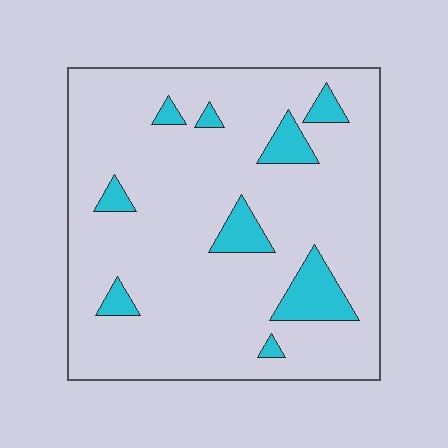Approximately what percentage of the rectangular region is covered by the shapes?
Approximately 10%.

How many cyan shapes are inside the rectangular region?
9.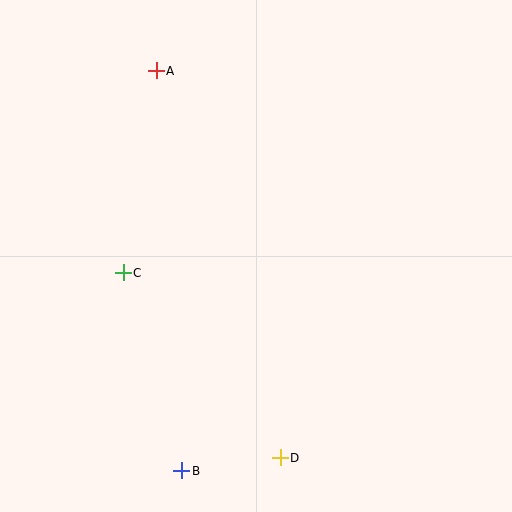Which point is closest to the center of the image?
Point C at (123, 273) is closest to the center.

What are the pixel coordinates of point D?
Point D is at (280, 458).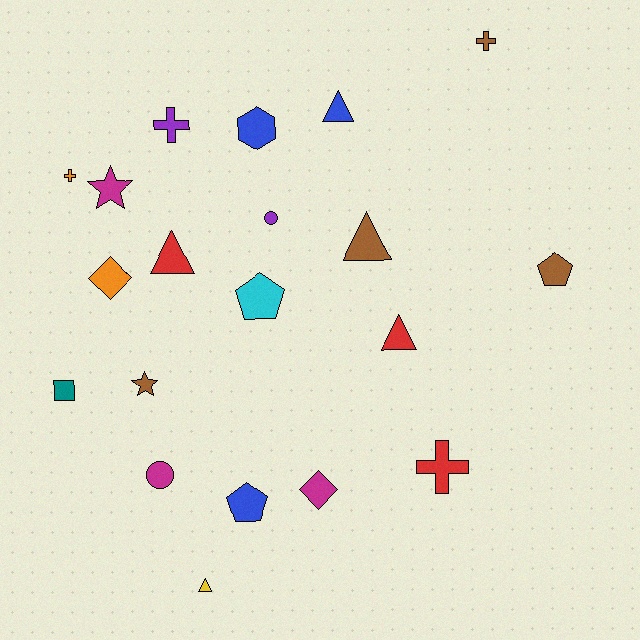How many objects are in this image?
There are 20 objects.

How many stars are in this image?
There are 2 stars.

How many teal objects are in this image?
There is 1 teal object.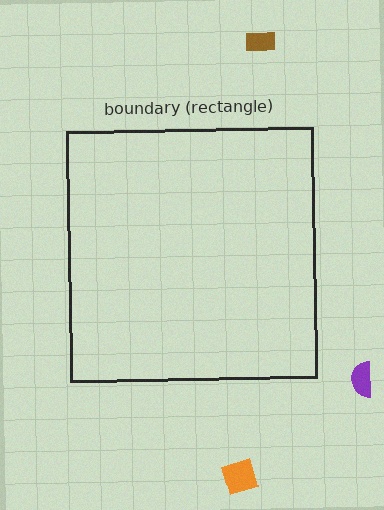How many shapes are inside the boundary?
0 inside, 3 outside.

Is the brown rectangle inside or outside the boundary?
Outside.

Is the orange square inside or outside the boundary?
Outside.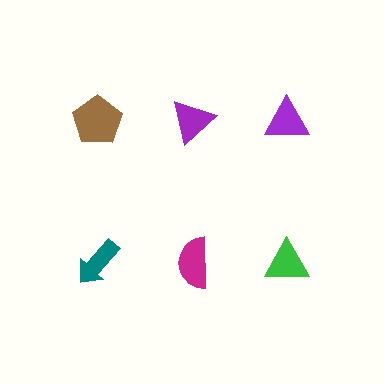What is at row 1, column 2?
A purple triangle.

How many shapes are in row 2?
3 shapes.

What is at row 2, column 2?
A magenta semicircle.